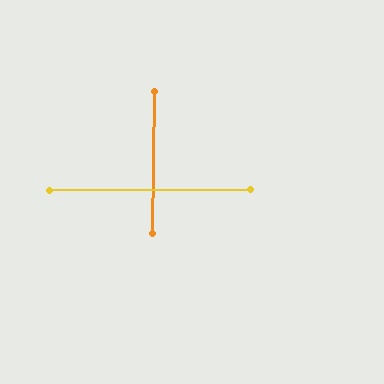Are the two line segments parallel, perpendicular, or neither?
Perpendicular — they meet at approximately 89°.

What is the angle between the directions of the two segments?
Approximately 89 degrees.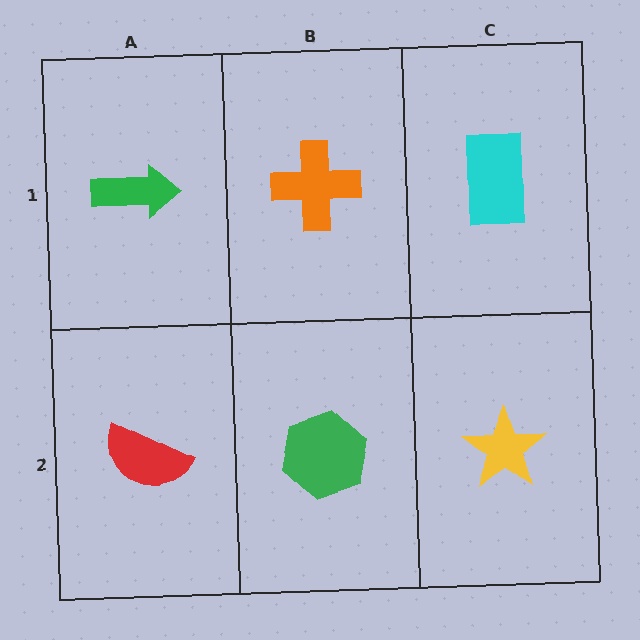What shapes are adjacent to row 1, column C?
A yellow star (row 2, column C), an orange cross (row 1, column B).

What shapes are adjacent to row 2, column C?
A cyan rectangle (row 1, column C), a green hexagon (row 2, column B).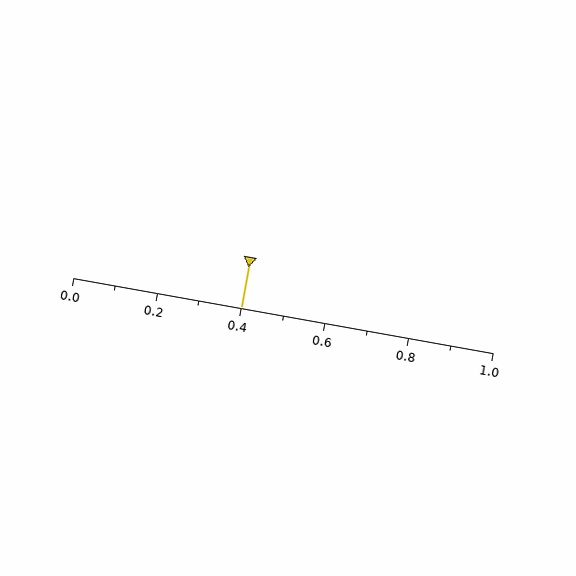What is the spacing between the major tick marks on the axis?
The major ticks are spaced 0.2 apart.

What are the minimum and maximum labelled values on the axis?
The axis runs from 0.0 to 1.0.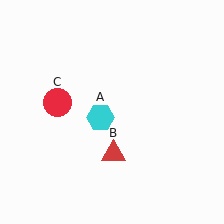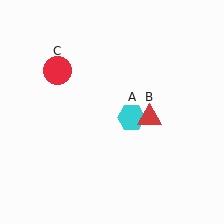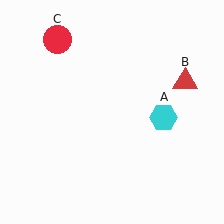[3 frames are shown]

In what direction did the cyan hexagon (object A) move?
The cyan hexagon (object A) moved right.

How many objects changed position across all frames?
3 objects changed position: cyan hexagon (object A), red triangle (object B), red circle (object C).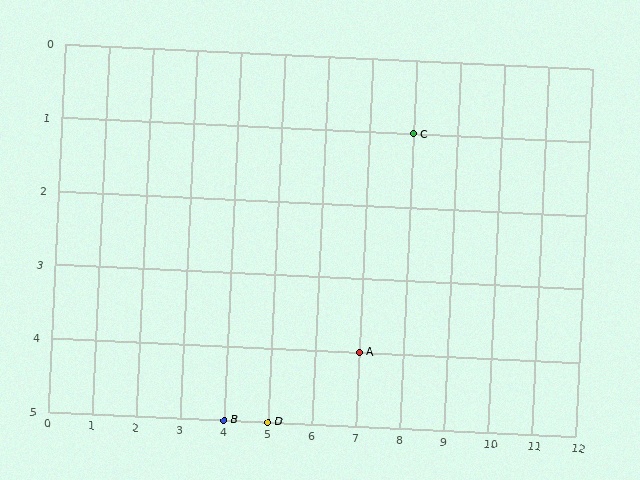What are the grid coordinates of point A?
Point A is at grid coordinates (7, 4).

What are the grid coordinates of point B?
Point B is at grid coordinates (4, 5).